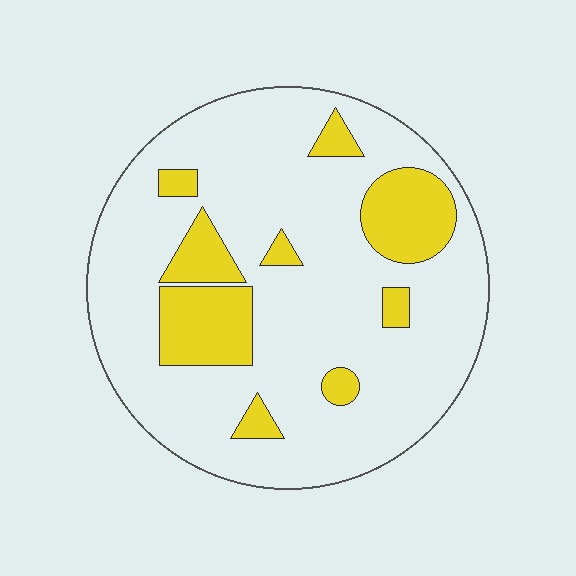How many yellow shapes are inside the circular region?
9.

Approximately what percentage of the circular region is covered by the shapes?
Approximately 20%.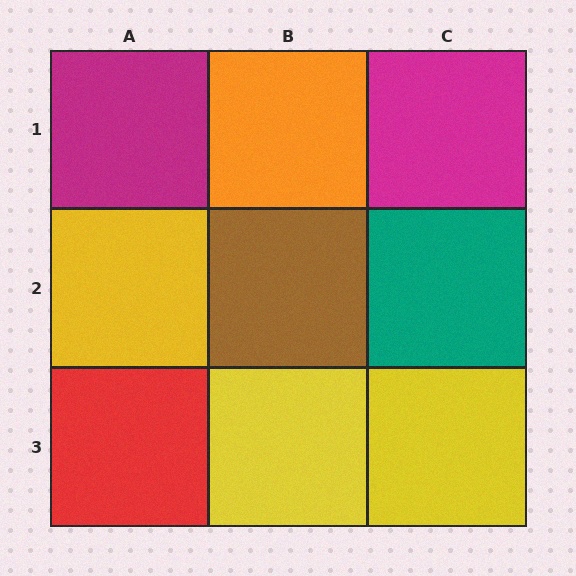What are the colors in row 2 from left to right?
Yellow, brown, teal.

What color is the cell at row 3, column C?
Yellow.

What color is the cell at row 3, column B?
Yellow.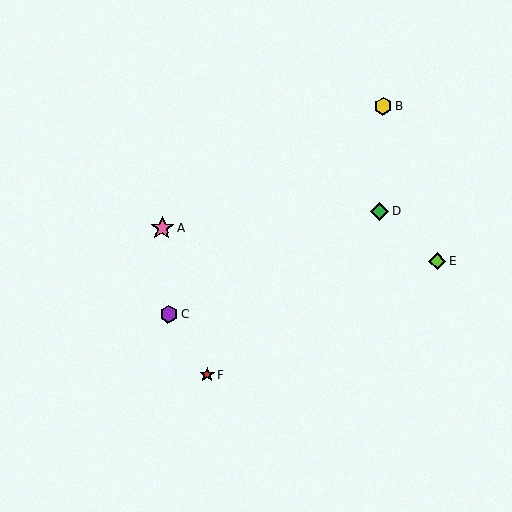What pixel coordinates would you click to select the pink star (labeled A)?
Click at (162, 228) to select the pink star A.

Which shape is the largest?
The pink star (labeled A) is the largest.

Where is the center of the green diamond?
The center of the green diamond is at (380, 211).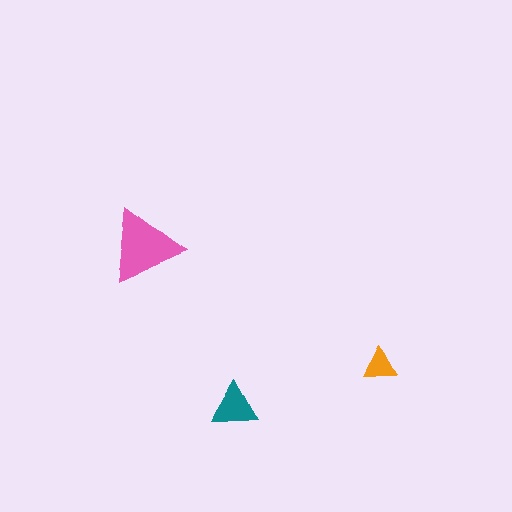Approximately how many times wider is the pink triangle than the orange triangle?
About 2 times wider.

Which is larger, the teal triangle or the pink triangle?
The pink one.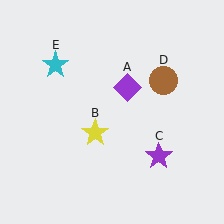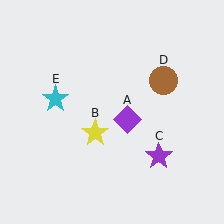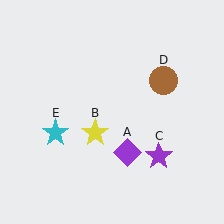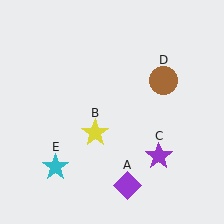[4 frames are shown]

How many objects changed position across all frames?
2 objects changed position: purple diamond (object A), cyan star (object E).